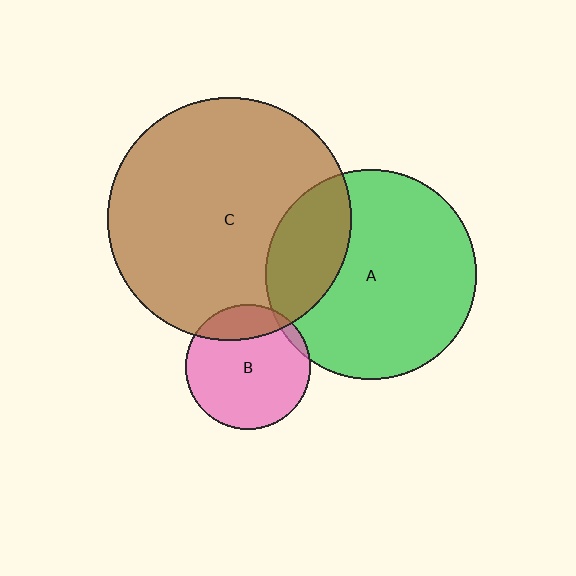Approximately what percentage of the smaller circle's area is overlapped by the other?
Approximately 5%.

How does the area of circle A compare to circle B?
Approximately 2.9 times.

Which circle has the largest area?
Circle C (brown).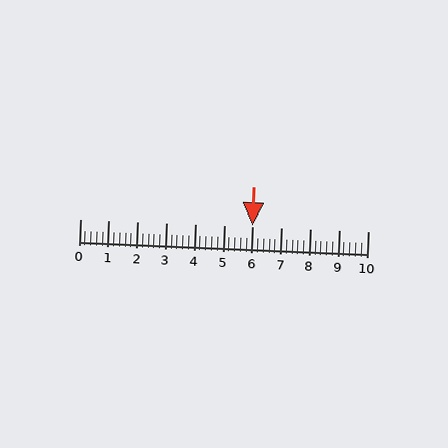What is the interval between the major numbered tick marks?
The major tick marks are spaced 1 units apart.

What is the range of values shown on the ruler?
The ruler shows values from 0 to 10.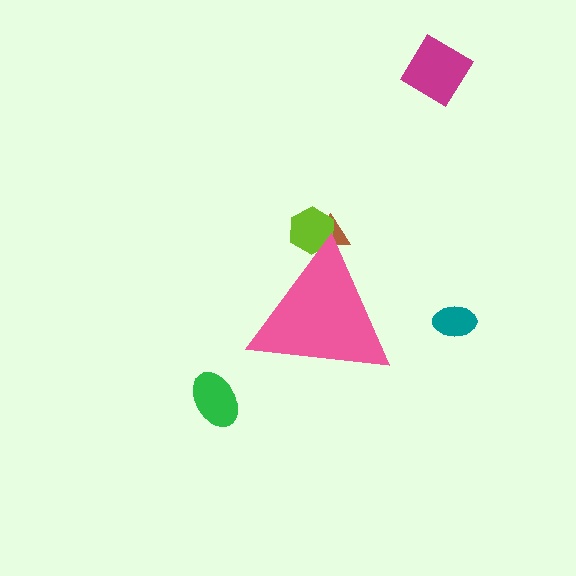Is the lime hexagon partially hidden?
Yes, the lime hexagon is partially hidden behind the pink triangle.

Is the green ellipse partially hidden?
No, the green ellipse is fully visible.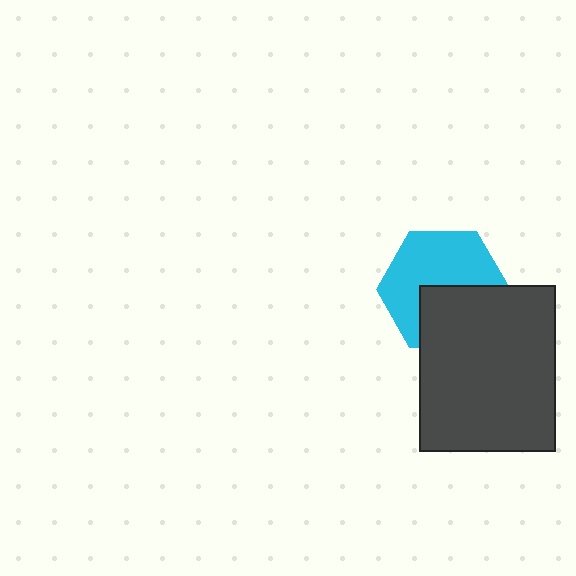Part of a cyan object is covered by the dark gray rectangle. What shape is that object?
It is a hexagon.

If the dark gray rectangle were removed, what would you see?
You would see the complete cyan hexagon.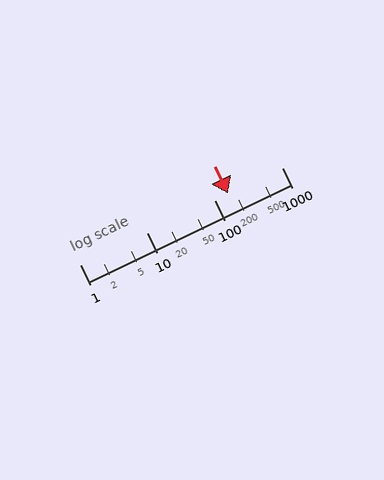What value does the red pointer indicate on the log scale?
The pointer indicates approximately 160.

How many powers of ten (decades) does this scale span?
The scale spans 3 decades, from 1 to 1000.